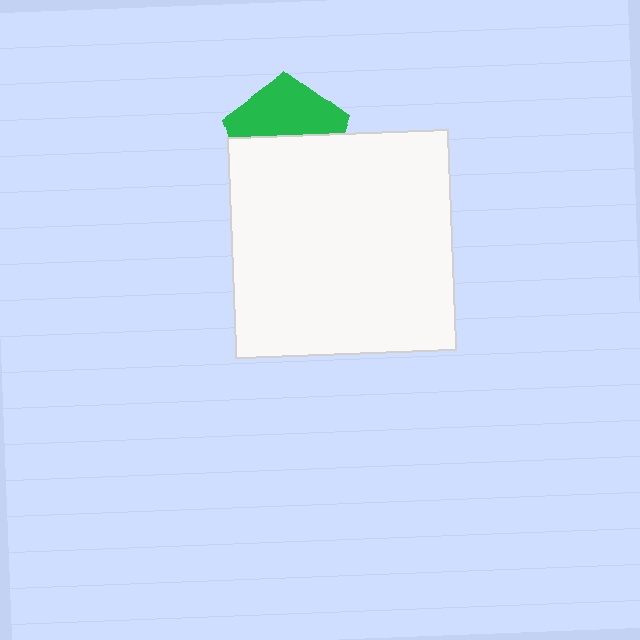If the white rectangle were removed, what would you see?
You would see the complete green pentagon.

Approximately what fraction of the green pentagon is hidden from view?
Roughly 53% of the green pentagon is hidden behind the white rectangle.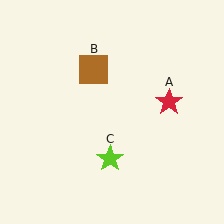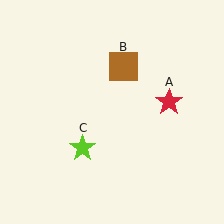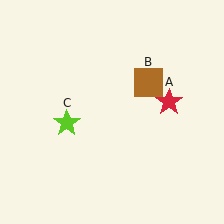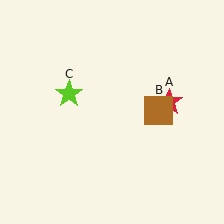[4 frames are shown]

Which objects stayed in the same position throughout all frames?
Red star (object A) remained stationary.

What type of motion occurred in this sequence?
The brown square (object B), lime star (object C) rotated clockwise around the center of the scene.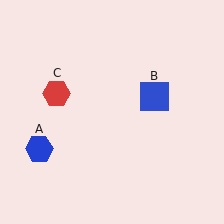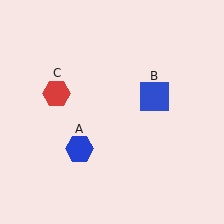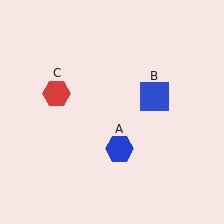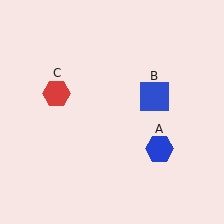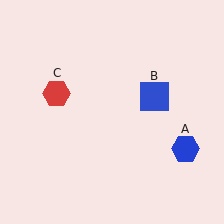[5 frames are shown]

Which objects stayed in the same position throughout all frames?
Blue square (object B) and red hexagon (object C) remained stationary.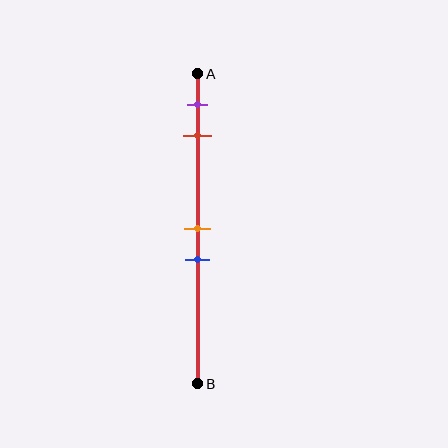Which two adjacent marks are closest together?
The orange and blue marks are the closest adjacent pair.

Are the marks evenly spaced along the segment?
No, the marks are not evenly spaced.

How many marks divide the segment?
There are 4 marks dividing the segment.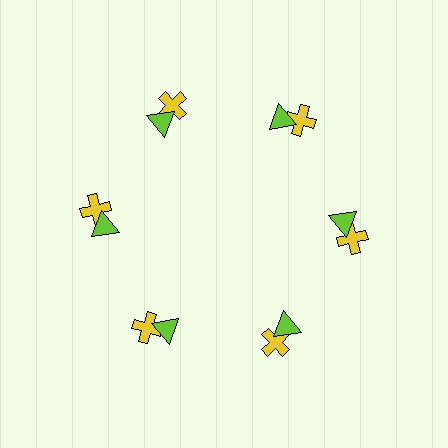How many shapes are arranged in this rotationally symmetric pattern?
There are 12 shapes, arranged in 6 groups of 2.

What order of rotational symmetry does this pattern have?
This pattern has 6-fold rotational symmetry.